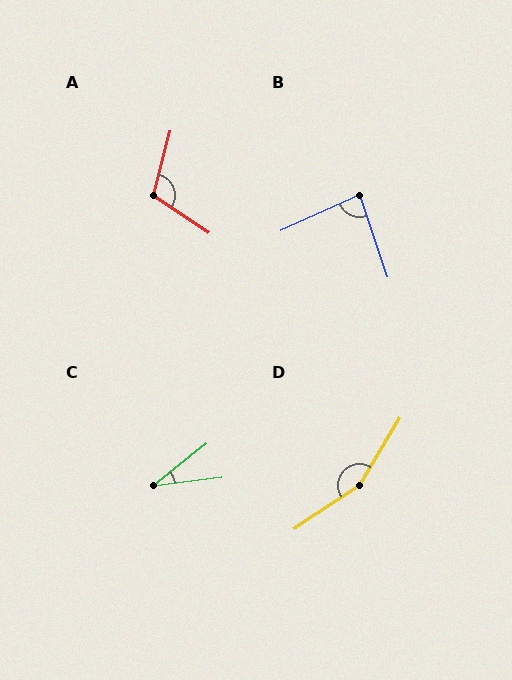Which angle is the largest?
D, at approximately 154 degrees.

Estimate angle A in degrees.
Approximately 109 degrees.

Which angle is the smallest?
C, at approximately 31 degrees.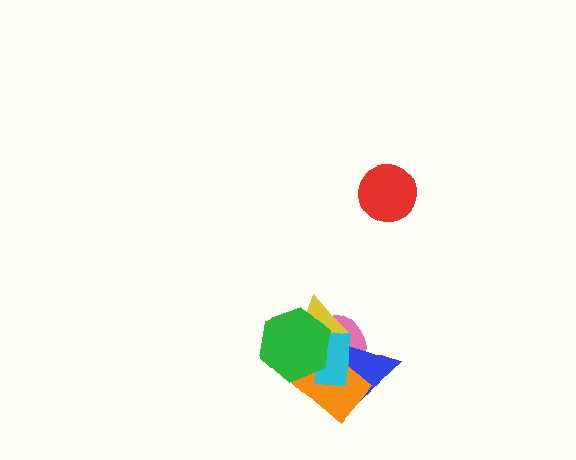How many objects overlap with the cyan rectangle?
5 objects overlap with the cyan rectangle.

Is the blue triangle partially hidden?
Yes, it is partially covered by another shape.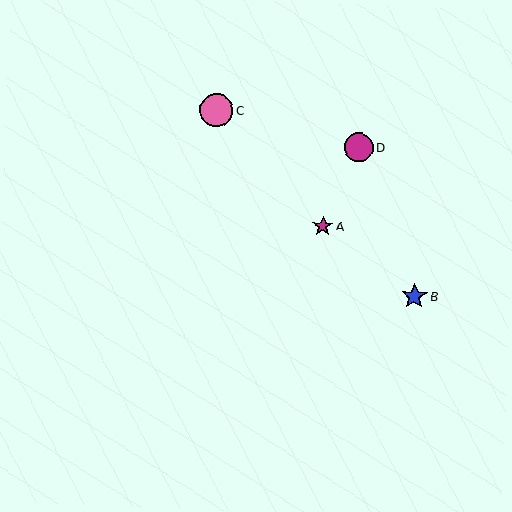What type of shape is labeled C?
Shape C is a pink circle.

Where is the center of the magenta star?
The center of the magenta star is at (323, 226).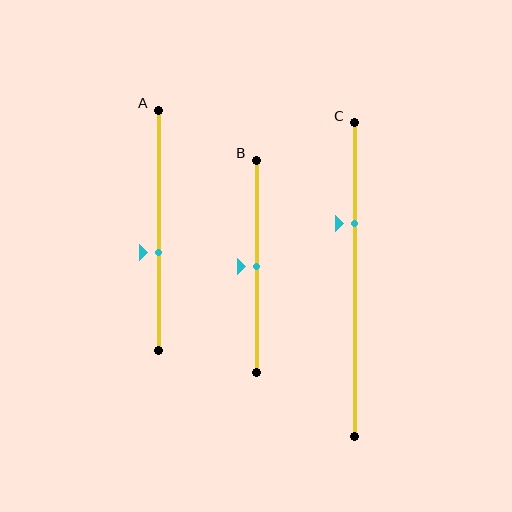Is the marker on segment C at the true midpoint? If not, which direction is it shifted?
No, the marker on segment C is shifted upward by about 18% of the segment length.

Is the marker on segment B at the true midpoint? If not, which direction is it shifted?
Yes, the marker on segment B is at the true midpoint.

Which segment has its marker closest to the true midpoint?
Segment B has its marker closest to the true midpoint.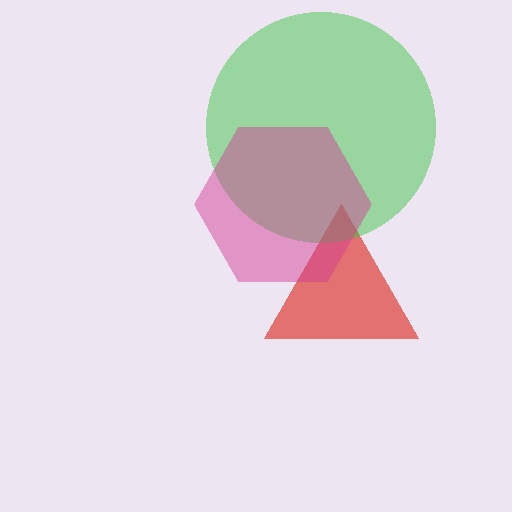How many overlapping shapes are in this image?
There are 3 overlapping shapes in the image.